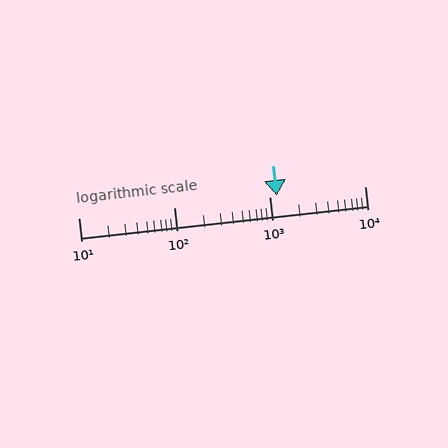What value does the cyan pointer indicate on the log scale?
The pointer indicates approximately 1200.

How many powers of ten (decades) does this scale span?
The scale spans 3 decades, from 10 to 10000.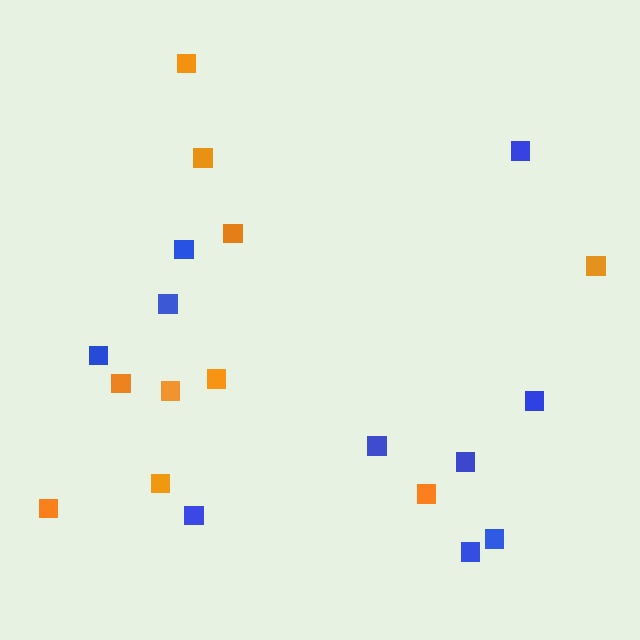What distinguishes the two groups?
There are 2 groups: one group of orange squares (10) and one group of blue squares (10).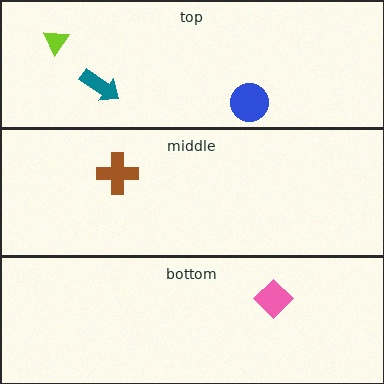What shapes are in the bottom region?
The pink diamond.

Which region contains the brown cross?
The middle region.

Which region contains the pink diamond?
The bottom region.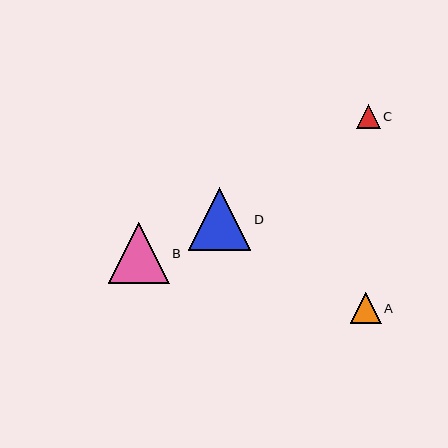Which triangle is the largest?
Triangle D is the largest with a size of approximately 62 pixels.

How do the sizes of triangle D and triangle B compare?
Triangle D and triangle B are approximately the same size.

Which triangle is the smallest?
Triangle C is the smallest with a size of approximately 24 pixels.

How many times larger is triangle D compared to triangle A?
Triangle D is approximately 2.0 times the size of triangle A.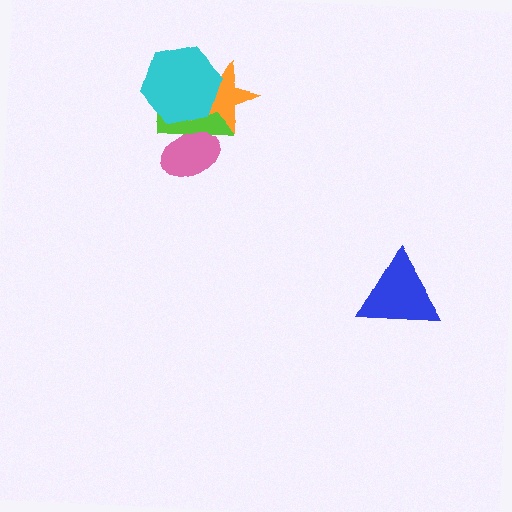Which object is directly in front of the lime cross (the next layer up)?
The orange star is directly in front of the lime cross.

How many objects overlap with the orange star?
2 objects overlap with the orange star.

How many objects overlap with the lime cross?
3 objects overlap with the lime cross.